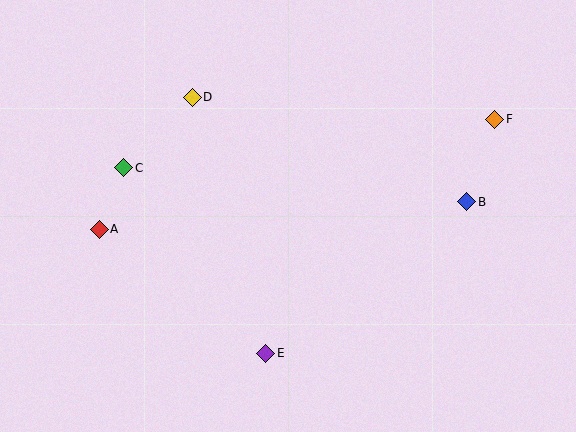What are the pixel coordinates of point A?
Point A is at (99, 229).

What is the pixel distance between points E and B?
The distance between E and B is 252 pixels.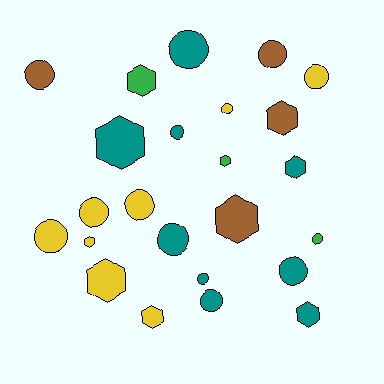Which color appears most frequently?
Teal, with 9 objects.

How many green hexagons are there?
There are 2 green hexagons.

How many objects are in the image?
There are 24 objects.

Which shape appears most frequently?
Circle, with 14 objects.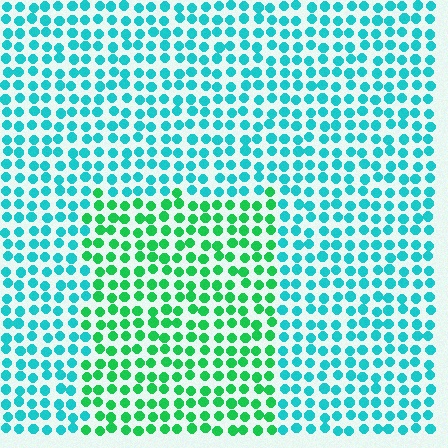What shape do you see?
I see a rectangle.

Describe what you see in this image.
The image is filled with small cyan elements in a uniform arrangement. A rectangle-shaped region is visible where the elements are tinted to a slightly different hue, forming a subtle color boundary.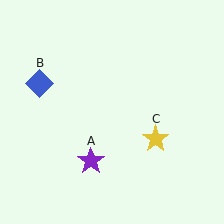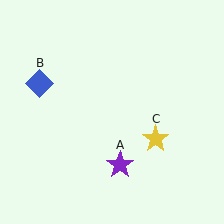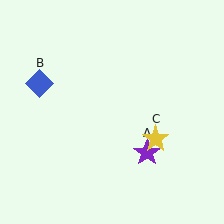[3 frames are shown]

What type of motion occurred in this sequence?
The purple star (object A) rotated counterclockwise around the center of the scene.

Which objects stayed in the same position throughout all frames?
Blue diamond (object B) and yellow star (object C) remained stationary.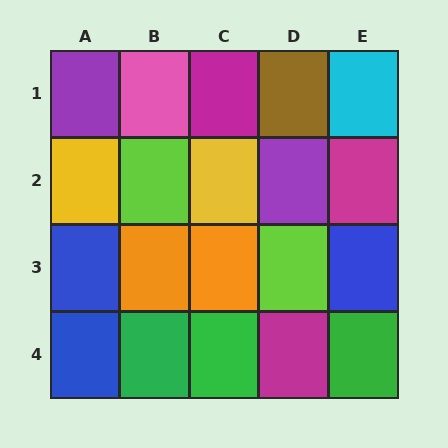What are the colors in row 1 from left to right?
Purple, pink, magenta, brown, cyan.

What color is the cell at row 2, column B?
Lime.